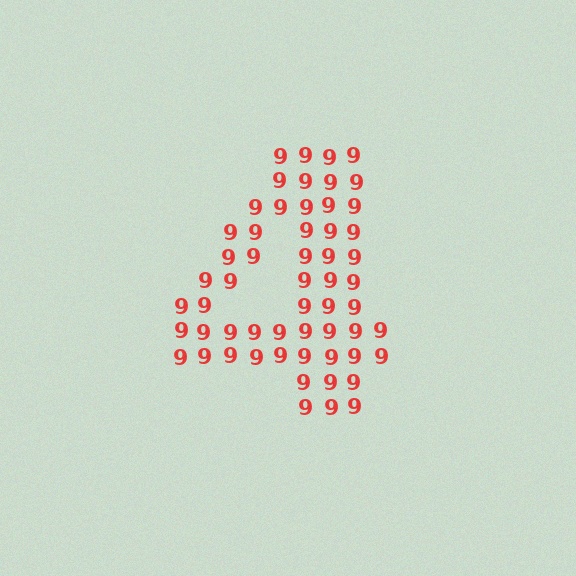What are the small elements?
The small elements are digit 9's.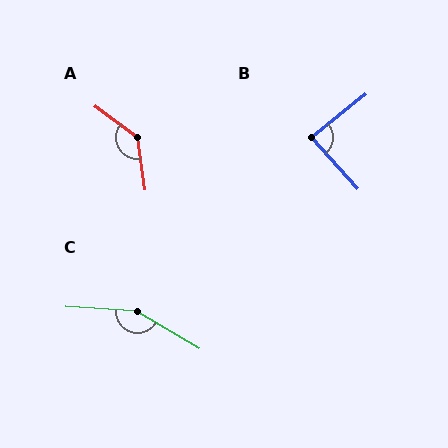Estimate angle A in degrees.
Approximately 135 degrees.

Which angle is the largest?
C, at approximately 153 degrees.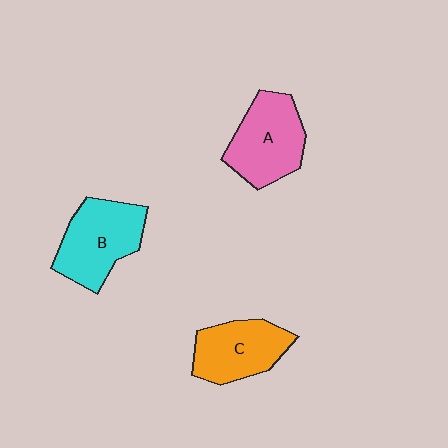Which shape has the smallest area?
Shape C (orange).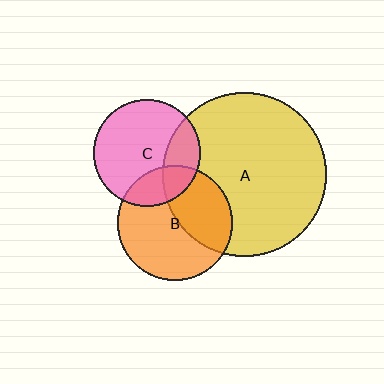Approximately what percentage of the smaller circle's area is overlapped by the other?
Approximately 40%.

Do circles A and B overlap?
Yes.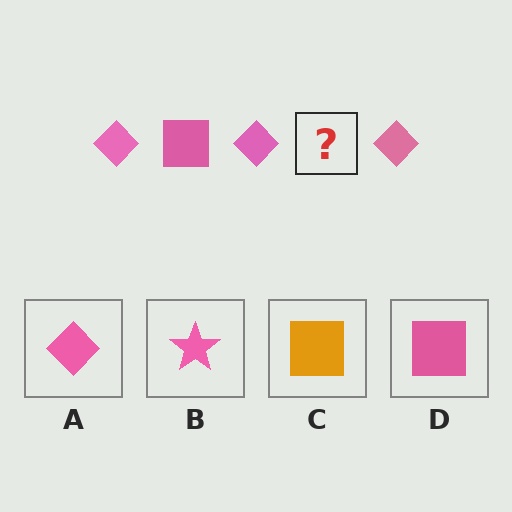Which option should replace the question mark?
Option D.